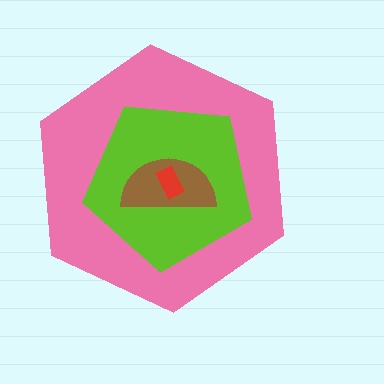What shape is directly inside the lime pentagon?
The brown semicircle.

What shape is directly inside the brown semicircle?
The red rectangle.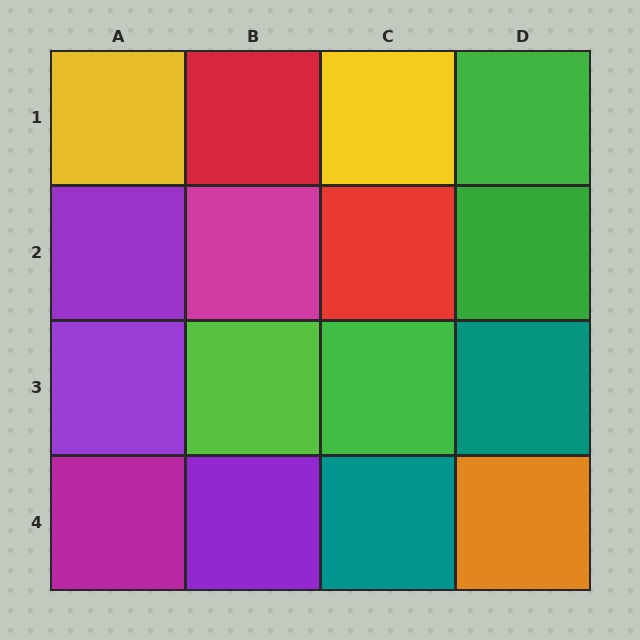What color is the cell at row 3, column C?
Green.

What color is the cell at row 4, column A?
Magenta.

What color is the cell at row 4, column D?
Orange.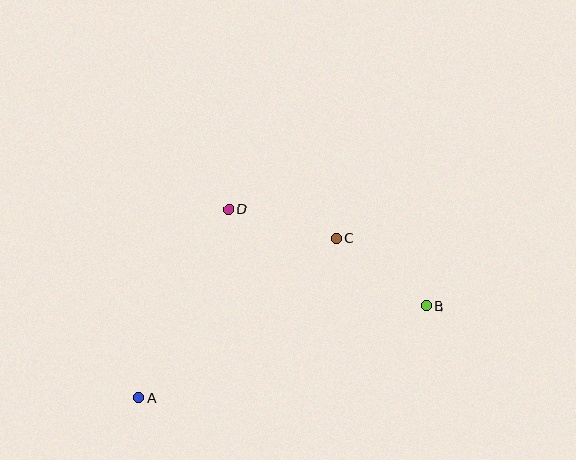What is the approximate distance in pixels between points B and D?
The distance between B and D is approximately 220 pixels.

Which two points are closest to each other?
Points C and D are closest to each other.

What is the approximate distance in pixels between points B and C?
The distance between B and C is approximately 112 pixels.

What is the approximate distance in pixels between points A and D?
The distance between A and D is approximately 209 pixels.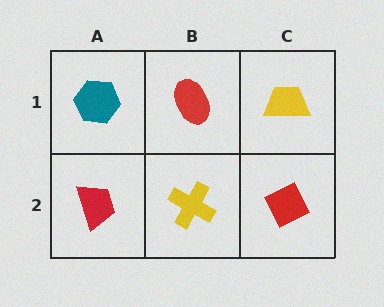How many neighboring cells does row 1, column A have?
2.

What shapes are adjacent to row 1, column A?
A red trapezoid (row 2, column A), a red ellipse (row 1, column B).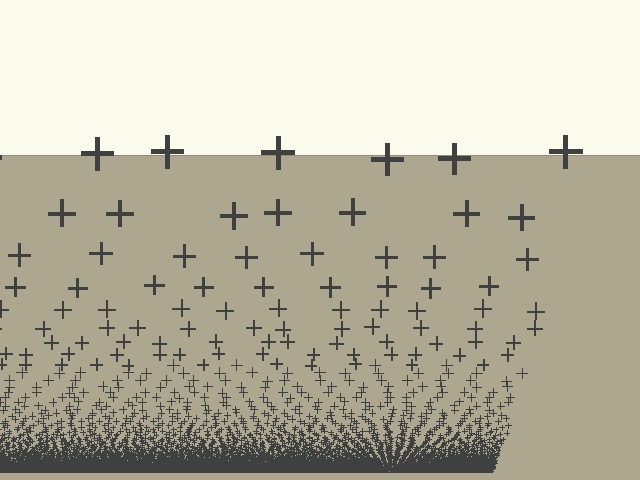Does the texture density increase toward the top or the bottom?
Density increases toward the bottom.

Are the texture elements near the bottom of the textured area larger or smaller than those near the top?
Smaller. The gradient is inverted — elements near the bottom are smaller and denser.